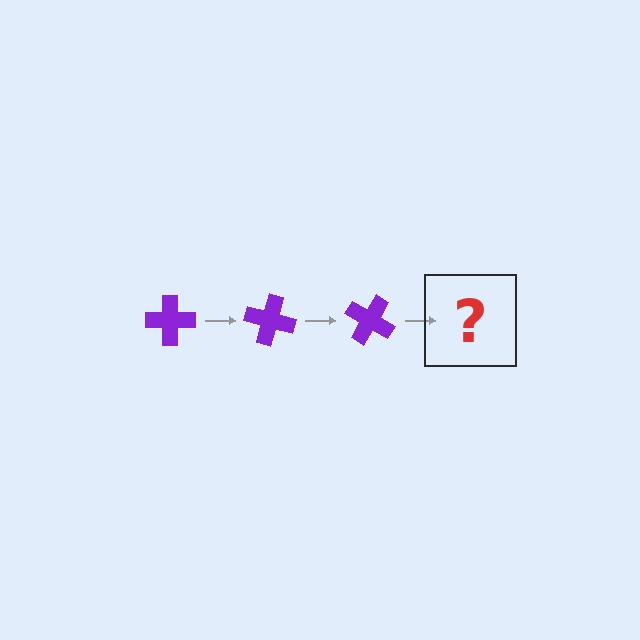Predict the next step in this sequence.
The next step is a purple cross rotated 45 degrees.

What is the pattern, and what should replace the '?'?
The pattern is that the cross rotates 15 degrees each step. The '?' should be a purple cross rotated 45 degrees.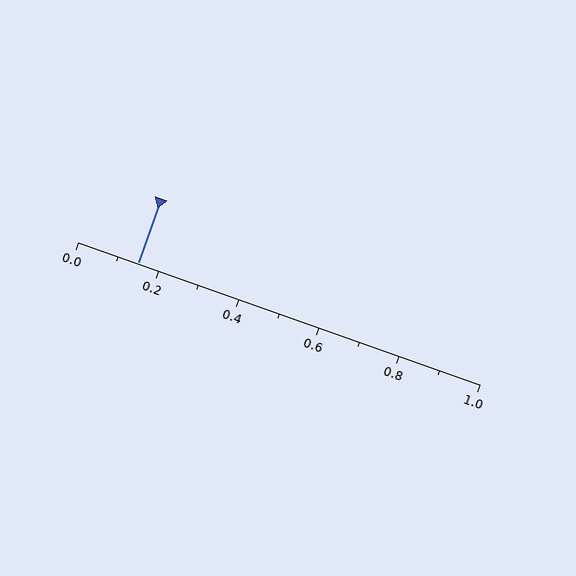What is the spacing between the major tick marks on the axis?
The major ticks are spaced 0.2 apart.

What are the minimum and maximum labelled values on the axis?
The axis runs from 0.0 to 1.0.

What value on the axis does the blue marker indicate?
The marker indicates approximately 0.15.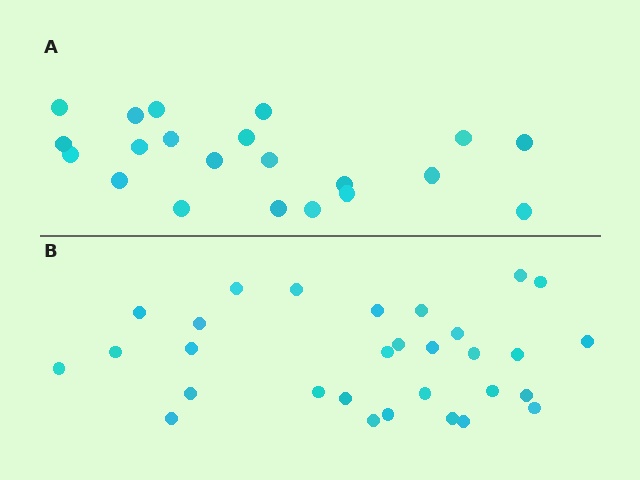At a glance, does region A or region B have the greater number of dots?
Region B (the bottom region) has more dots.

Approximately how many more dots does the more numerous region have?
Region B has roughly 8 or so more dots than region A.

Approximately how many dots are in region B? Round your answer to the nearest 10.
About 30 dots.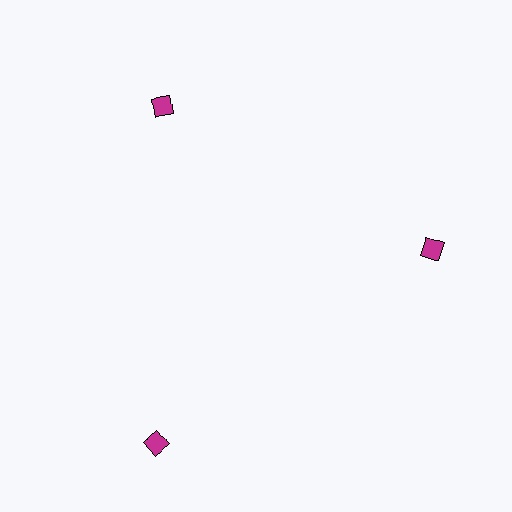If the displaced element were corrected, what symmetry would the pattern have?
It would have 3-fold rotational symmetry — the pattern would map onto itself every 120 degrees.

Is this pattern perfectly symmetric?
No. The 3 magenta squares are arranged in a ring, but one element near the 7 o'clock position is pushed outward from the center, breaking the 3-fold rotational symmetry.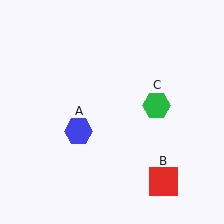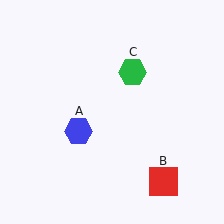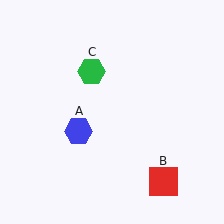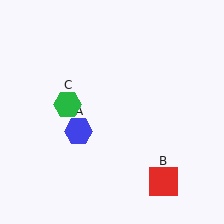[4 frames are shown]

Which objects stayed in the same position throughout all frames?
Blue hexagon (object A) and red square (object B) remained stationary.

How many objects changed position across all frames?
1 object changed position: green hexagon (object C).